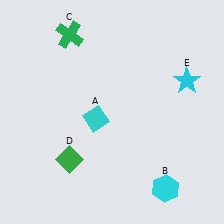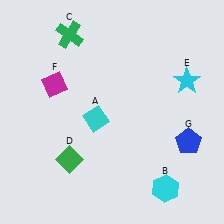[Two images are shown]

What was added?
A magenta diamond (F), a blue pentagon (G) were added in Image 2.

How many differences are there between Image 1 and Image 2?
There are 2 differences between the two images.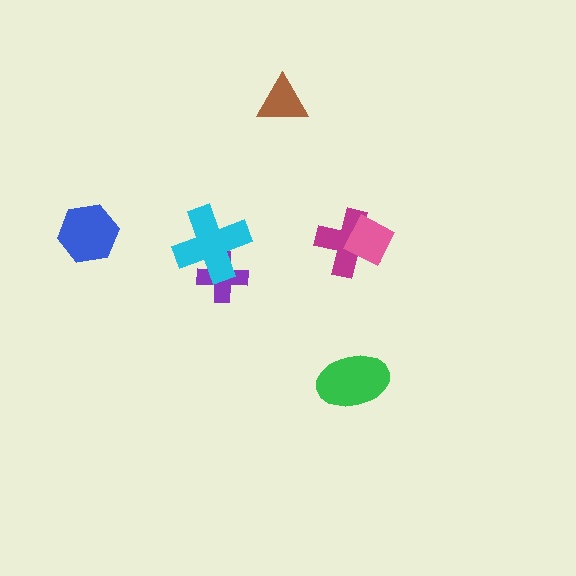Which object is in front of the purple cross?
The cyan cross is in front of the purple cross.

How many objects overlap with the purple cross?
1 object overlaps with the purple cross.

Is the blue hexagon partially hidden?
No, no other shape covers it.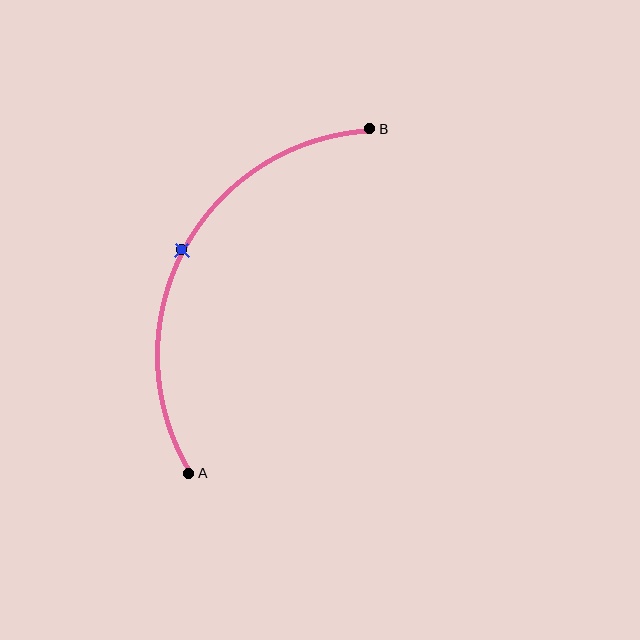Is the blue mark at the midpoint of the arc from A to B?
Yes. The blue mark lies on the arc at equal arc-length from both A and B — it is the arc midpoint.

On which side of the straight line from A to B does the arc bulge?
The arc bulges to the left of the straight line connecting A and B.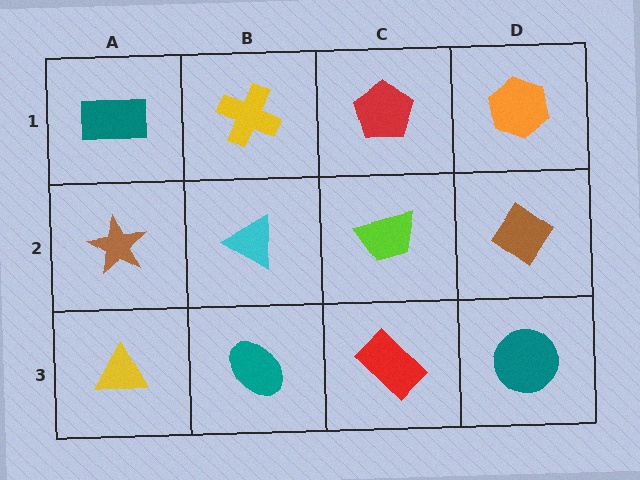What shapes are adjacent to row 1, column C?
A lime trapezoid (row 2, column C), a yellow cross (row 1, column B), an orange hexagon (row 1, column D).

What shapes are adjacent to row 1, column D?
A brown diamond (row 2, column D), a red pentagon (row 1, column C).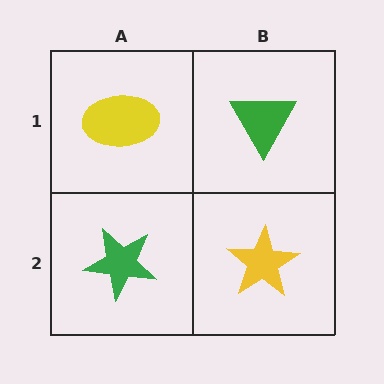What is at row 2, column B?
A yellow star.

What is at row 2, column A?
A green star.